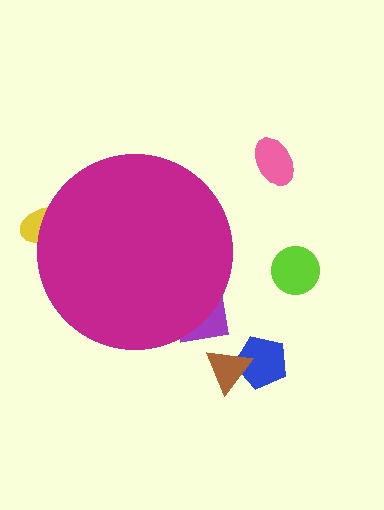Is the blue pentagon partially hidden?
No, the blue pentagon is fully visible.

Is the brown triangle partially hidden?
No, the brown triangle is fully visible.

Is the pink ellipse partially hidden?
No, the pink ellipse is fully visible.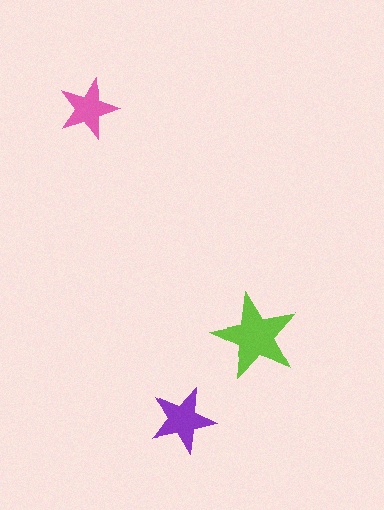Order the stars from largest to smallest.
the lime one, the purple one, the pink one.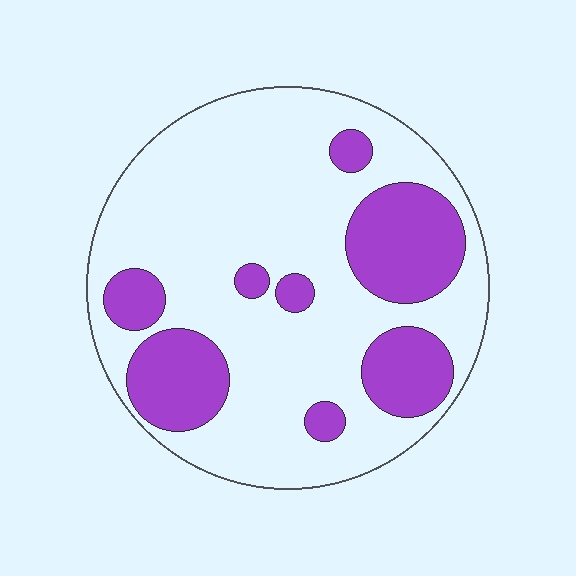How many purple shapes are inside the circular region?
8.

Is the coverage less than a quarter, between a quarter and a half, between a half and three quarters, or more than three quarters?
Between a quarter and a half.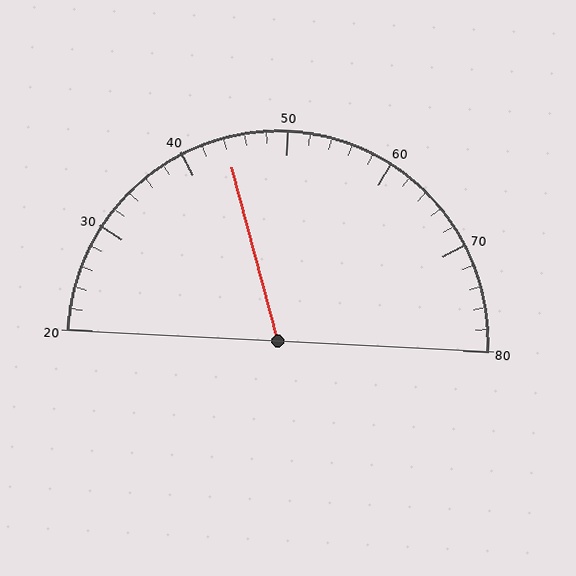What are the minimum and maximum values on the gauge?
The gauge ranges from 20 to 80.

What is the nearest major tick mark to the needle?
The nearest major tick mark is 40.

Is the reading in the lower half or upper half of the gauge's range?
The reading is in the lower half of the range (20 to 80).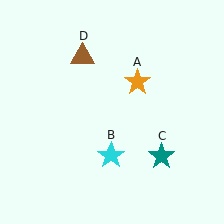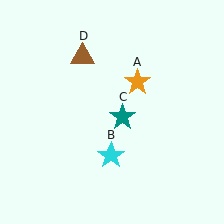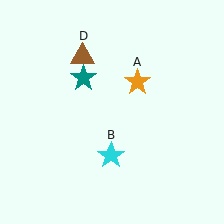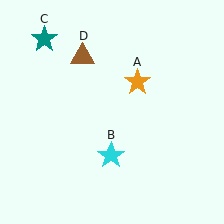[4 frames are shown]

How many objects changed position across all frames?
1 object changed position: teal star (object C).